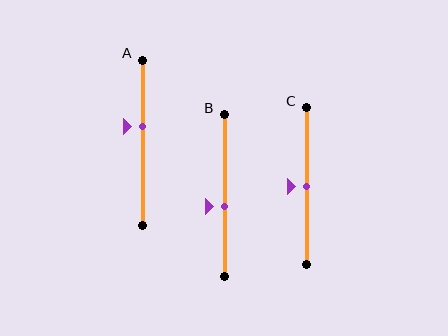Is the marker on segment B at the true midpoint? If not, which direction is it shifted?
No, the marker on segment B is shifted downward by about 7% of the segment length.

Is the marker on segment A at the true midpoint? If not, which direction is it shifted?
No, the marker on segment A is shifted upward by about 10% of the segment length.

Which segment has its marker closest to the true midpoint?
Segment C has its marker closest to the true midpoint.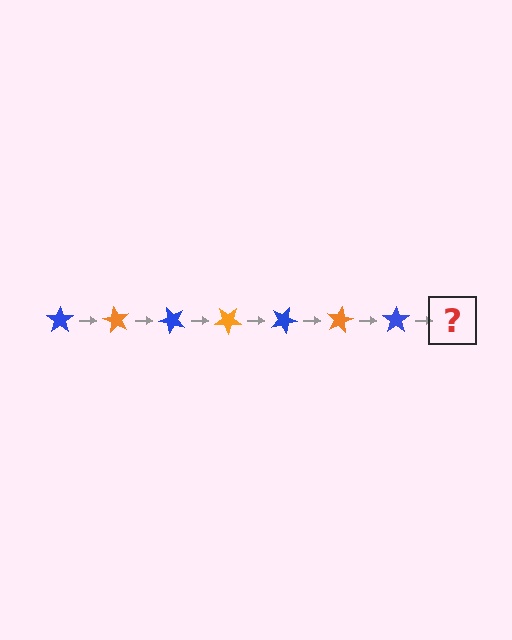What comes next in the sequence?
The next element should be an orange star, rotated 420 degrees from the start.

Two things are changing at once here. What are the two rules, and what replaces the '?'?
The two rules are that it rotates 60 degrees each step and the color cycles through blue and orange. The '?' should be an orange star, rotated 420 degrees from the start.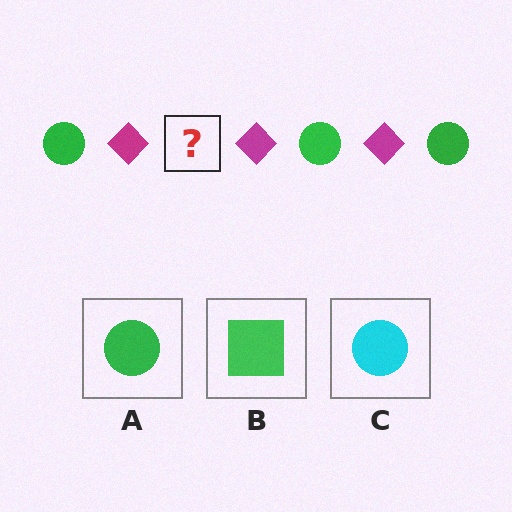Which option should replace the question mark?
Option A.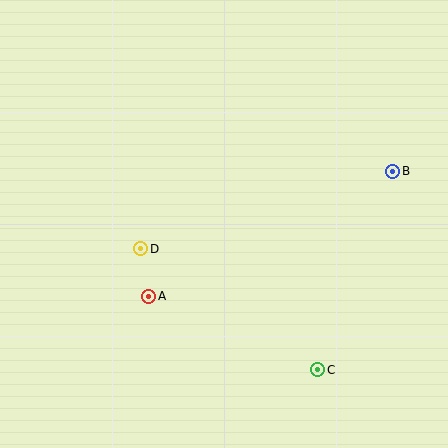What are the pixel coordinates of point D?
Point D is at (141, 249).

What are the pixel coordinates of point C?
Point C is at (318, 370).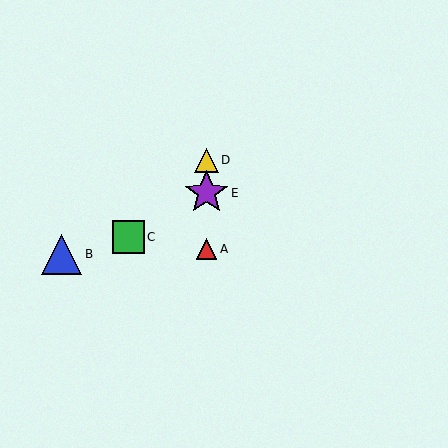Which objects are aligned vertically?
Objects A, D, E are aligned vertically.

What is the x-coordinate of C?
Object C is at x≈128.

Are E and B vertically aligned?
No, E is at x≈207 and B is at x≈62.